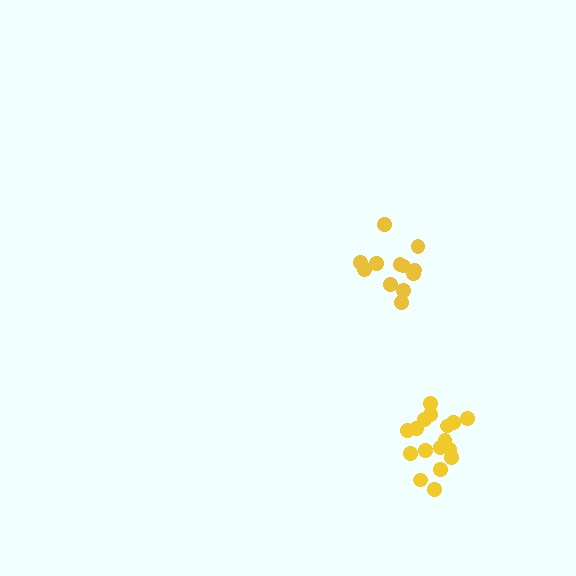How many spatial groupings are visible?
There are 2 spatial groupings.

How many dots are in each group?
Group 1: 12 dots, Group 2: 17 dots (29 total).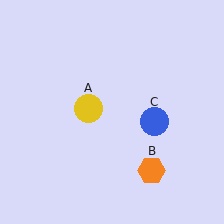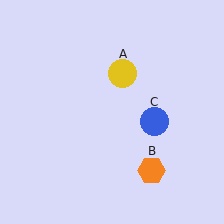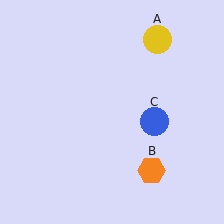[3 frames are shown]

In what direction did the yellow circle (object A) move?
The yellow circle (object A) moved up and to the right.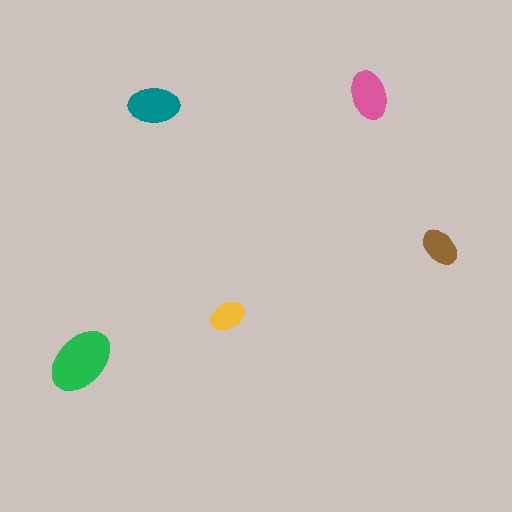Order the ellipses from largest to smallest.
the green one, the teal one, the pink one, the brown one, the yellow one.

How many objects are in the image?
There are 5 objects in the image.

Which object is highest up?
The pink ellipse is topmost.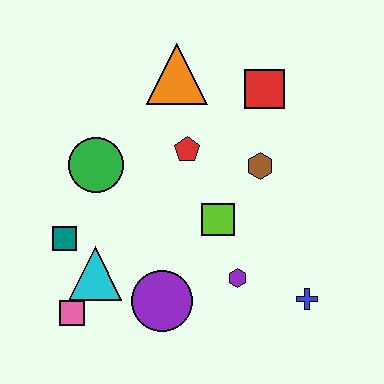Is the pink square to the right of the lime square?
No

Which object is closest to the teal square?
The cyan triangle is closest to the teal square.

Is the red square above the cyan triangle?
Yes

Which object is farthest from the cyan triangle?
The red square is farthest from the cyan triangle.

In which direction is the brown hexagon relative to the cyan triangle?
The brown hexagon is to the right of the cyan triangle.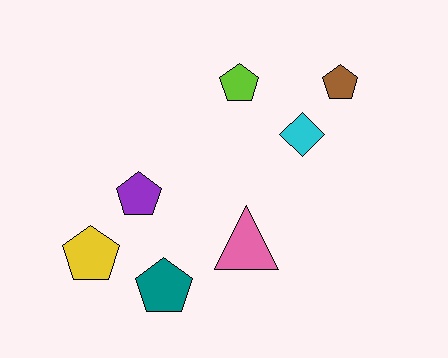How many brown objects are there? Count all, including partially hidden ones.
There is 1 brown object.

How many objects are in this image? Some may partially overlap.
There are 7 objects.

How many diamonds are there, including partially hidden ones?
There is 1 diamond.